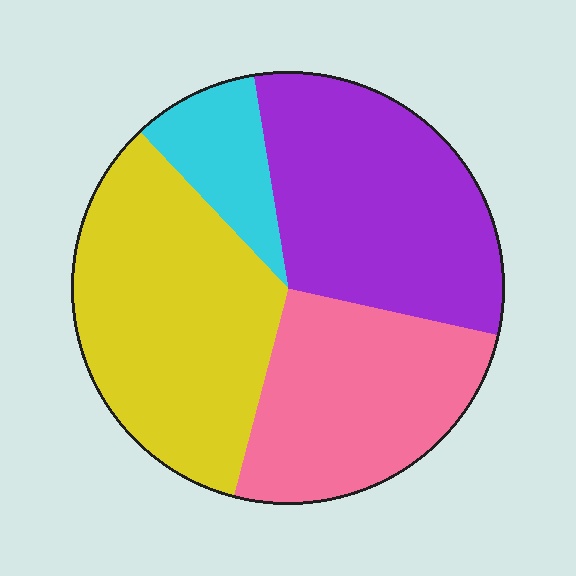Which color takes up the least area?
Cyan, at roughly 10%.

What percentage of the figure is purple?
Purple covers about 30% of the figure.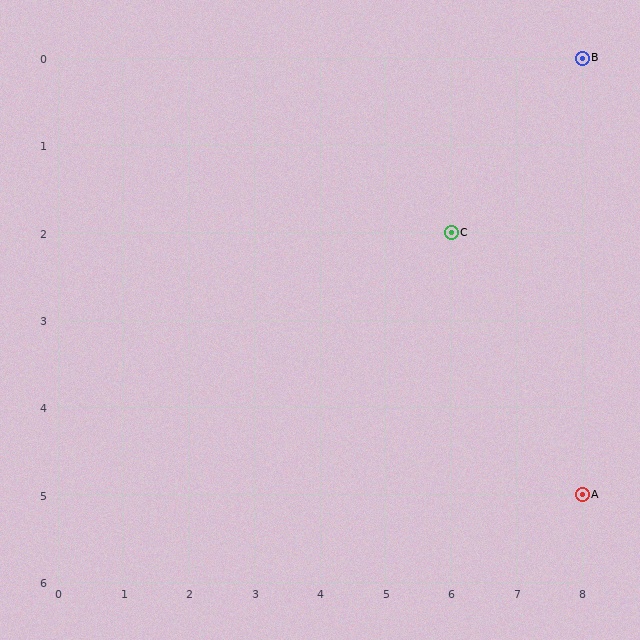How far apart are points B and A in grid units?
Points B and A are 5 rows apart.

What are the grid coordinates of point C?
Point C is at grid coordinates (6, 2).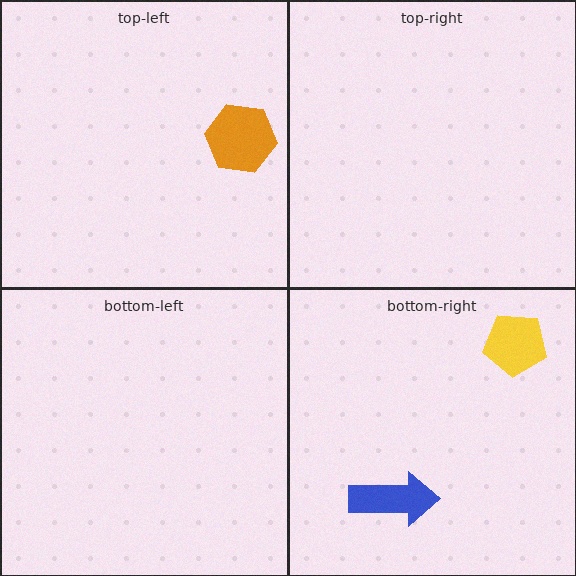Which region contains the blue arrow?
The bottom-right region.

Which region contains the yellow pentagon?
The bottom-right region.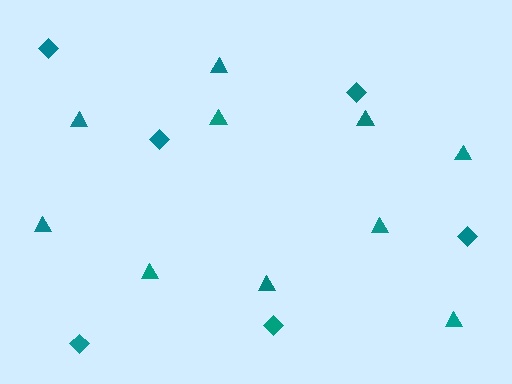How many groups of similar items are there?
There are 2 groups: one group of triangles (10) and one group of diamonds (6).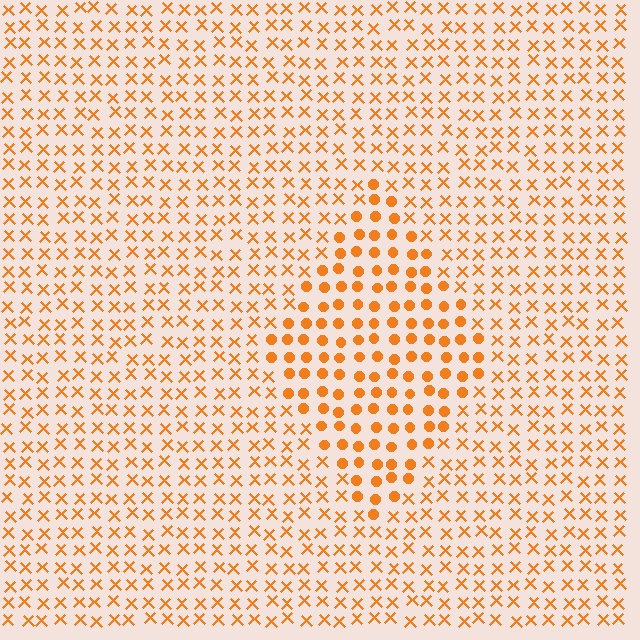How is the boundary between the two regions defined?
The boundary is defined by a change in element shape: circles inside vs. X marks outside. All elements share the same color and spacing.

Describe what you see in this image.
The image is filled with small orange elements arranged in a uniform grid. A diamond-shaped region contains circles, while the surrounding area contains X marks. The boundary is defined purely by the change in element shape.